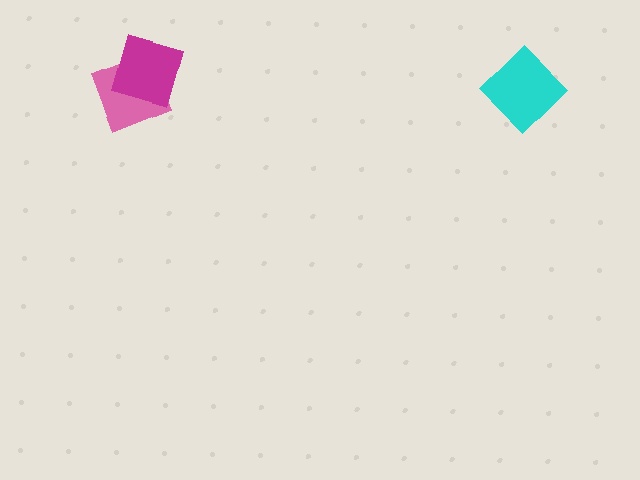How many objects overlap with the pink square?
1 object overlaps with the pink square.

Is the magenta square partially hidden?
No, no other shape covers it.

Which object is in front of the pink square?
The magenta square is in front of the pink square.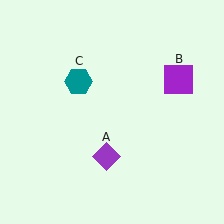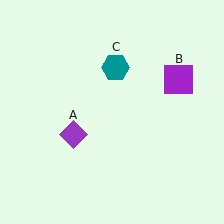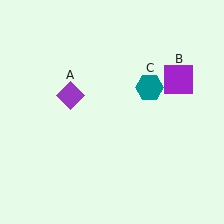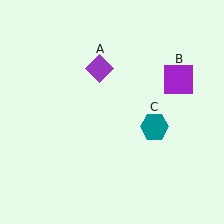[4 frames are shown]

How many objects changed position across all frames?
2 objects changed position: purple diamond (object A), teal hexagon (object C).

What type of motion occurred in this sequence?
The purple diamond (object A), teal hexagon (object C) rotated clockwise around the center of the scene.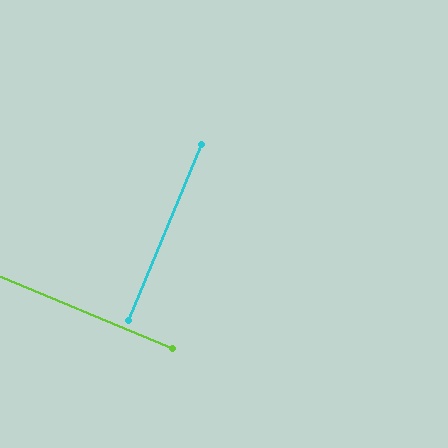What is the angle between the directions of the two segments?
Approximately 90 degrees.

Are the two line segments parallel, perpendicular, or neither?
Perpendicular — they meet at approximately 90°.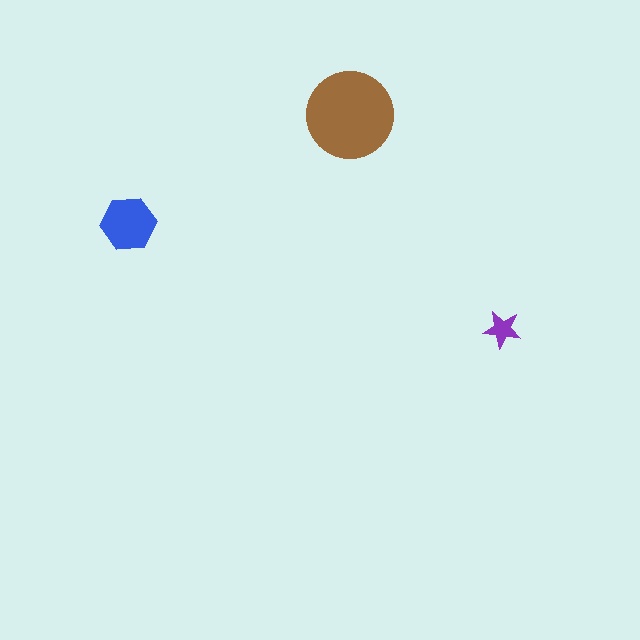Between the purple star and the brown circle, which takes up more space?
The brown circle.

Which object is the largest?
The brown circle.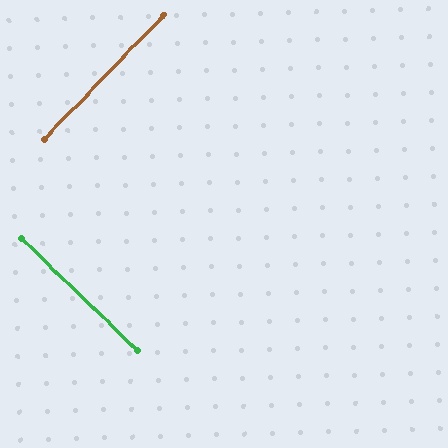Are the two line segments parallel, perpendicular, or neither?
Perpendicular — they meet at approximately 90°.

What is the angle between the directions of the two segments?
Approximately 90 degrees.